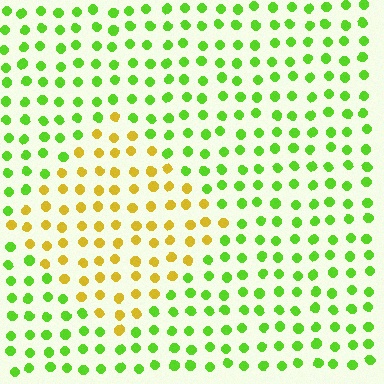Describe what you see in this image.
The image is filled with small lime elements in a uniform arrangement. A diamond-shaped region is visible where the elements are tinted to a slightly different hue, forming a subtle color boundary.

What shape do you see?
I see a diamond.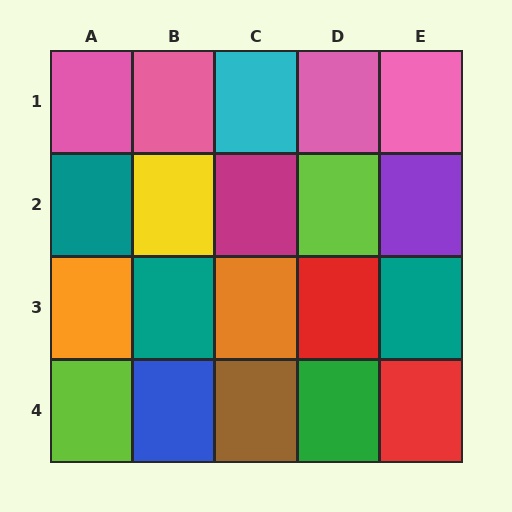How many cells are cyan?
1 cell is cyan.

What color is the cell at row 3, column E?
Teal.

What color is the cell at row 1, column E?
Pink.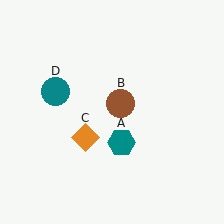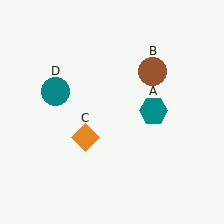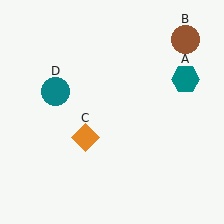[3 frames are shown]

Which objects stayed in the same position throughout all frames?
Orange diamond (object C) and teal circle (object D) remained stationary.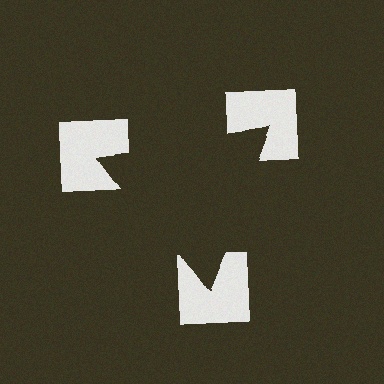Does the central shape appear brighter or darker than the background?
It typically appears slightly darker than the background, even though no actual brightness change is drawn.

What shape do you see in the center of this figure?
An illusory triangle — its edges are inferred from the aligned wedge cuts in the notched squares, not physically drawn.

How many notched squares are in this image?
There are 3 — one at each vertex of the illusory triangle.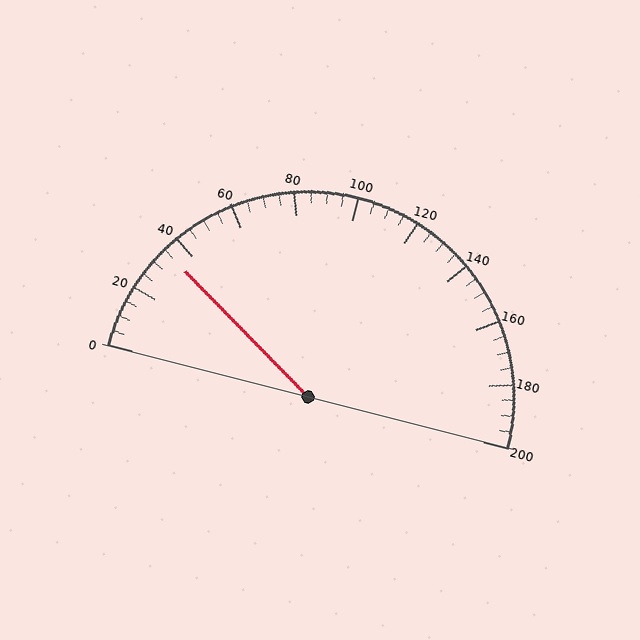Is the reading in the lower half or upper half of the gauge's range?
The reading is in the lower half of the range (0 to 200).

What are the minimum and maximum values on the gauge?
The gauge ranges from 0 to 200.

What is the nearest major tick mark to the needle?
The nearest major tick mark is 40.